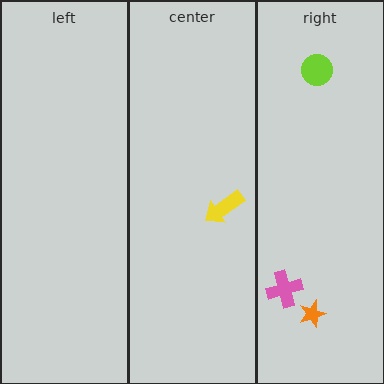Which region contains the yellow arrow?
The center region.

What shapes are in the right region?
The pink cross, the lime circle, the orange star.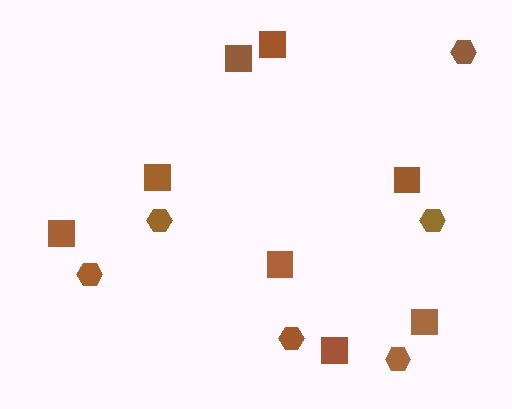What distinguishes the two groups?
There are 2 groups: one group of hexagons (6) and one group of squares (8).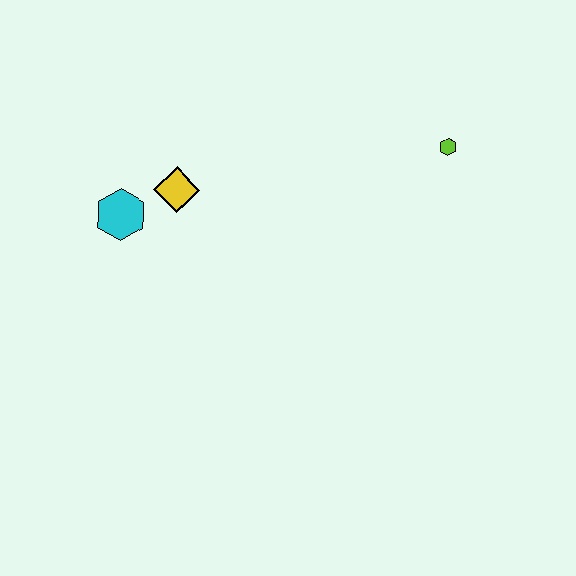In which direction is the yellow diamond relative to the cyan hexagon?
The yellow diamond is to the right of the cyan hexagon.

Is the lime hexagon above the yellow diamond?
Yes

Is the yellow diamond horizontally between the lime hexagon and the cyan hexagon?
Yes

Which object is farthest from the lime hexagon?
The cyan hexagon is farthest from the lime hexagon.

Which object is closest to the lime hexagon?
The yellow diamond is closest to the lime hexagon.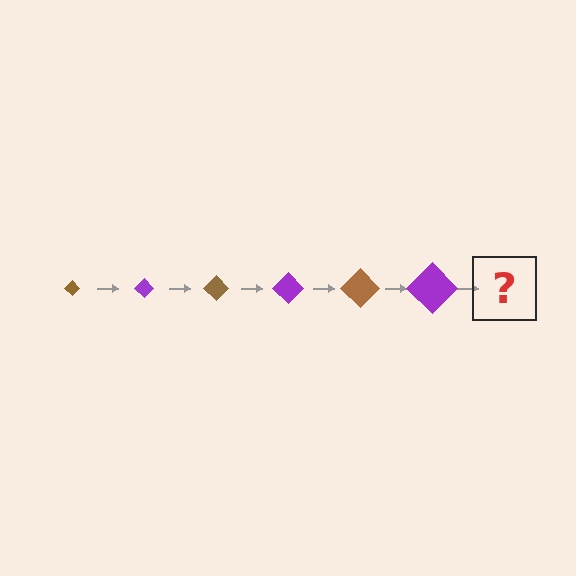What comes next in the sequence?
The next element should be a brown diamond, larger than the previous one.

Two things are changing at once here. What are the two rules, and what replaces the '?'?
The two rules are that the diamond grows larger each step and the color cycles through brown and purple. The '?' should be a brown diamond, larger than the previous one.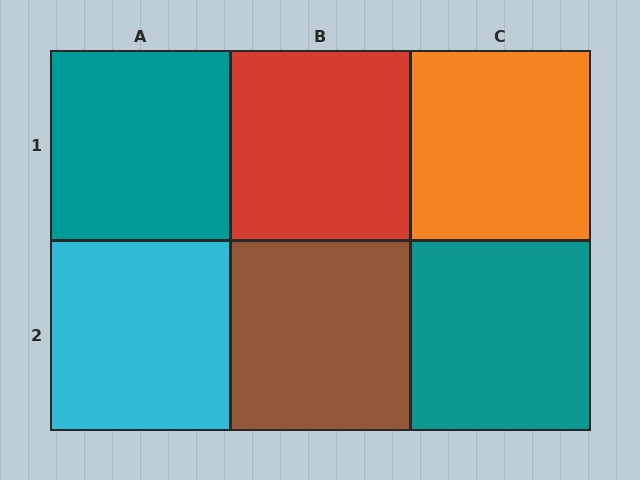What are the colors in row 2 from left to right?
Cyan, brown, teal.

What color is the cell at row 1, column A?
Teal.